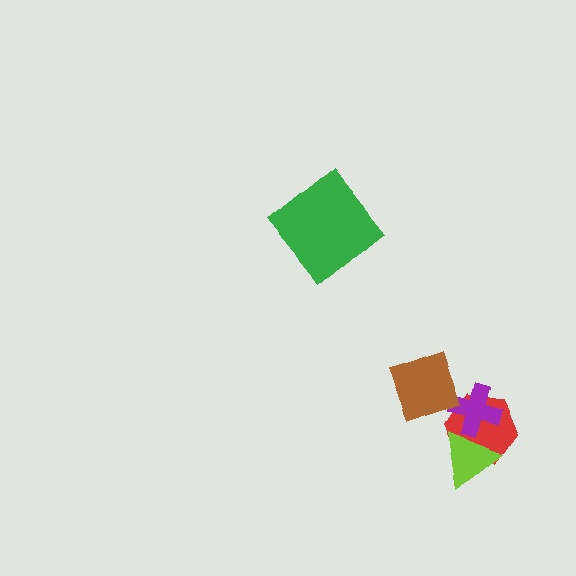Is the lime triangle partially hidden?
No, no other shape covers it.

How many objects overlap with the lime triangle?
2 objects overlap with the lime triangle.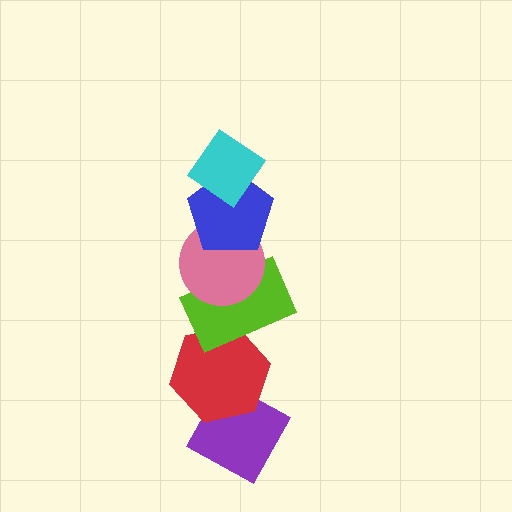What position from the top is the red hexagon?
The red hexagon is 5th from the top.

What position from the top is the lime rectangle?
The lime rectangle is 4th from the top.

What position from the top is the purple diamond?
The purple diamond is 6th from the top.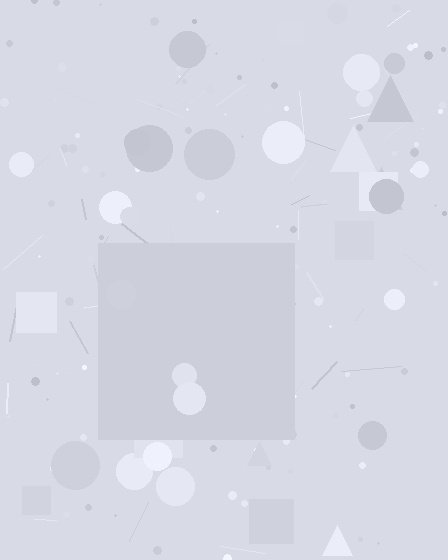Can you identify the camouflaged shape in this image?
The camouflaged shape is a square.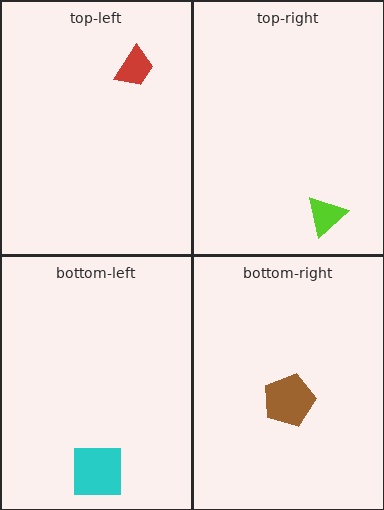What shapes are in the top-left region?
The red trapezoid.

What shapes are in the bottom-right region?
The brown pentagon.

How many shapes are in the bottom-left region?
1.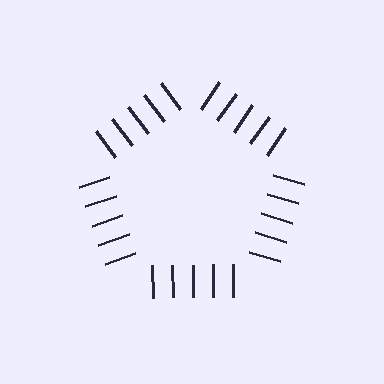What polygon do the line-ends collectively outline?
An illusory pentagon — the line segments terminate on its edges but no continuous stroke is drawn.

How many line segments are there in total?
25 — 5 along each of the 5 edges.